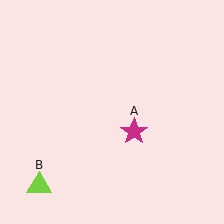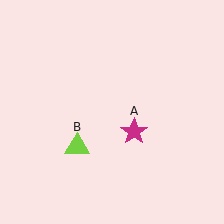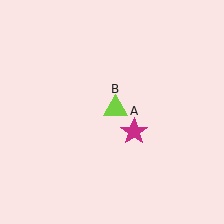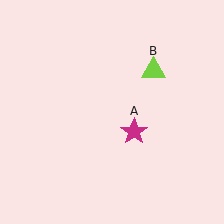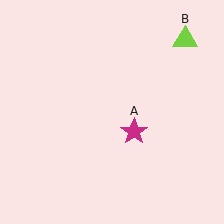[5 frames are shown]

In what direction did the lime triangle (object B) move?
The lime triangle (object B) moved up and to the right.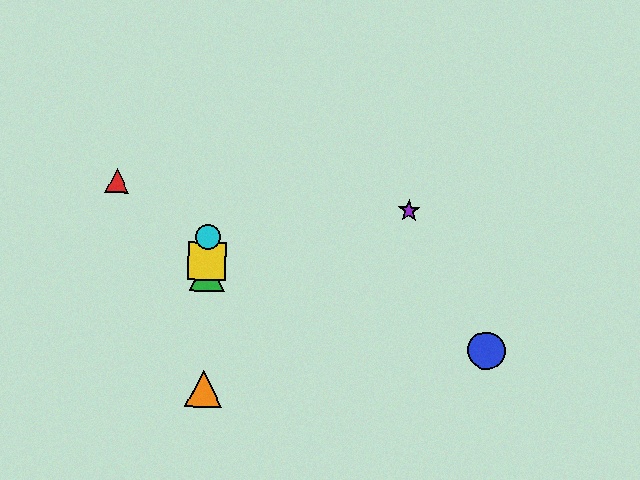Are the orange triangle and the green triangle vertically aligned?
Yes, both are at x≈204.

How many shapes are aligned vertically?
4 shapes (the green triangle, the yellow square, the orange triangle, the cyan circle) are aligned vertically.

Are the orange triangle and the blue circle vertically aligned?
No, the orange triangle is at x≈204 and the blue circle is at x≈486.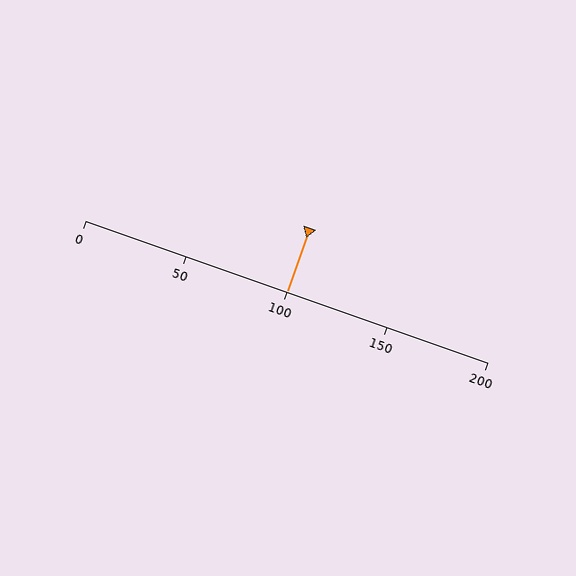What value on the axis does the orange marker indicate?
The marker indicates approximately 100.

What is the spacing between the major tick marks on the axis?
The major ticks are spaced 50 apart.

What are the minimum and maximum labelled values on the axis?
The axis runs from 0 to 200.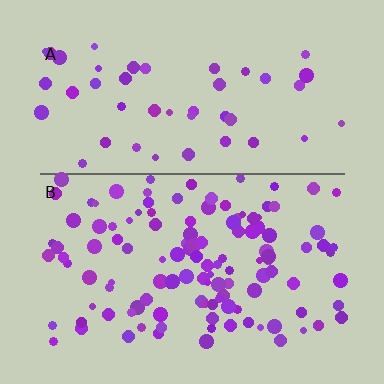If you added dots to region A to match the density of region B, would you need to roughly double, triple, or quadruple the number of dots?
Approximately triple.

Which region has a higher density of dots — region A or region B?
B (the bottom).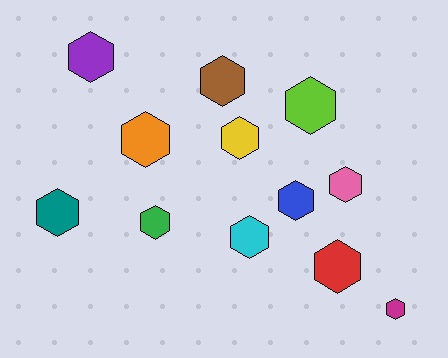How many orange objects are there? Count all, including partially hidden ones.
There is 1 orange object.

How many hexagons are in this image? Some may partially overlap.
There are 12 hexagons.